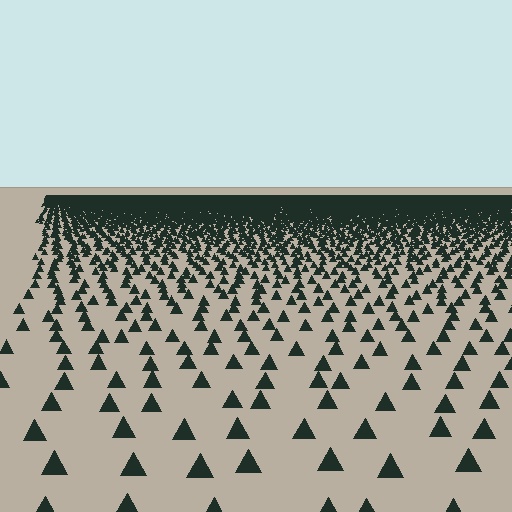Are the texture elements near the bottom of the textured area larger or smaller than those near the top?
Larger. Near the bottom, elements are closer to the viewer and appear at a bigger on-screen size.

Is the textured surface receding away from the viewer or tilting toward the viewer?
The surface is receding away from the viewer. Texture elements get smaller and denser toward the top.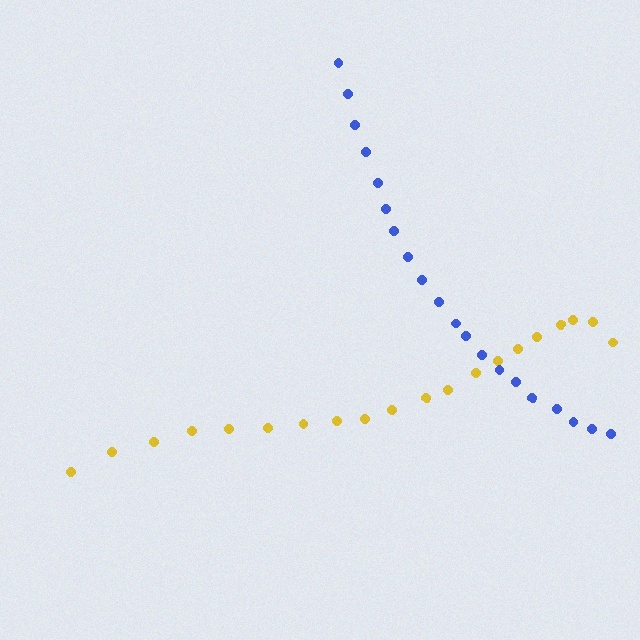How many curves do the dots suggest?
There are 2 distinct paths.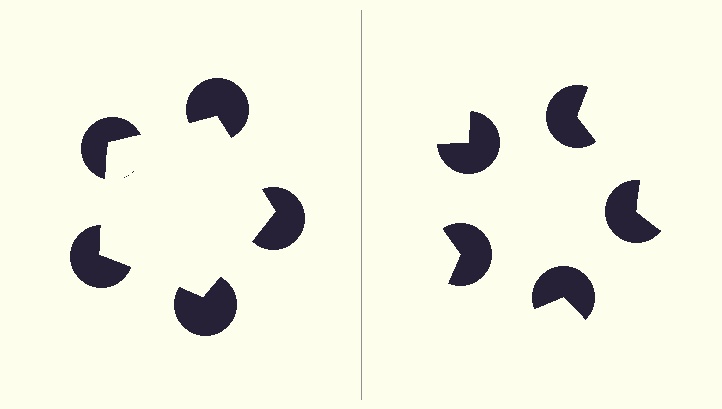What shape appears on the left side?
An illusory pentagon.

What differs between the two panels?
The pac-man discs are positioned identically on both sides; only the wedge orientations differ. On the left they align to a pentagon; on the right they are misaligned.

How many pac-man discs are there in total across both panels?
10 — 5 on each side.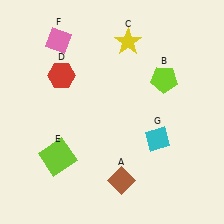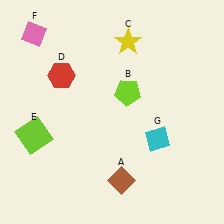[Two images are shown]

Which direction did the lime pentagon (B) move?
The lime pentagon (B) moved left.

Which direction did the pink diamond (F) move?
The pink diamond (F) moved left.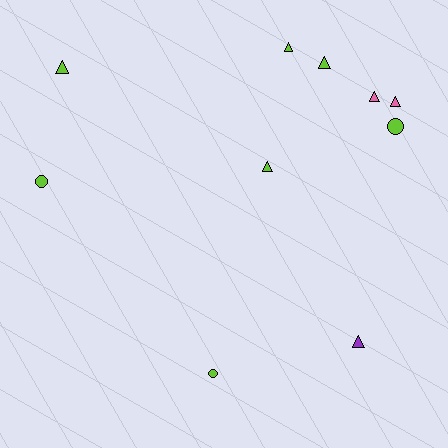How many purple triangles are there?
There is 1 purple triangle.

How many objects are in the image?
There are 10 objects.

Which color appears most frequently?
Lime, with 7 objects.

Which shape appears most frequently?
Triangle, with 7 objects.